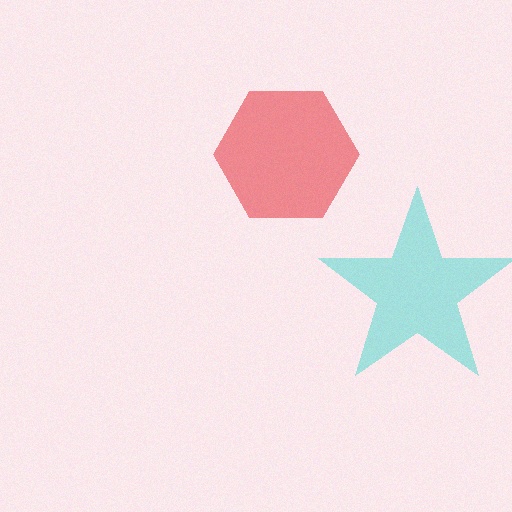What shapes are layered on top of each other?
The layered shapes are: a cyan star, a red hexagon.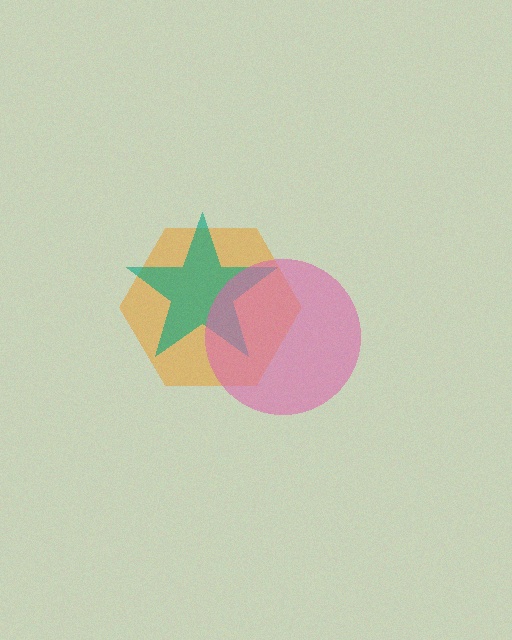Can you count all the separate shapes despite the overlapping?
Yes, there are 3 separate shapes.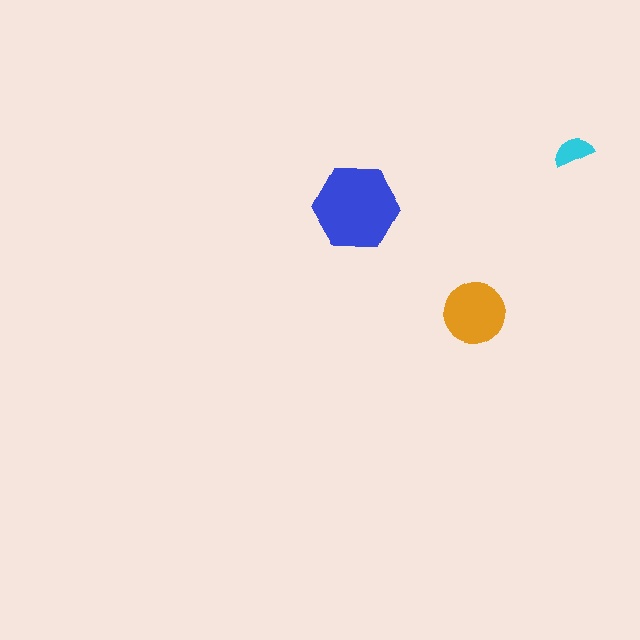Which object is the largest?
The blue hexagon.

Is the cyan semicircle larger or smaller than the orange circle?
Smaller.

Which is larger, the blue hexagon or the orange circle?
The blue hexagon.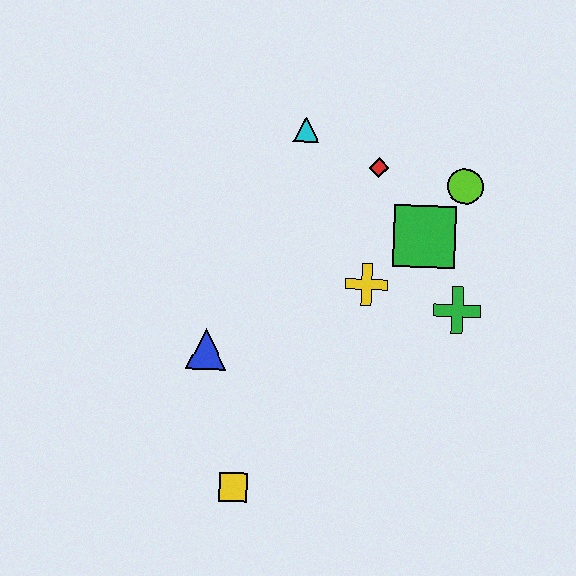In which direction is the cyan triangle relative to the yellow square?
The cyan triangle is above the yellow square.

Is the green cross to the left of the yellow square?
No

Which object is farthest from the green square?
The yellow square is farthest from the green square.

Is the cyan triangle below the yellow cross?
No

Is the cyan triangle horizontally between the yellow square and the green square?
Yes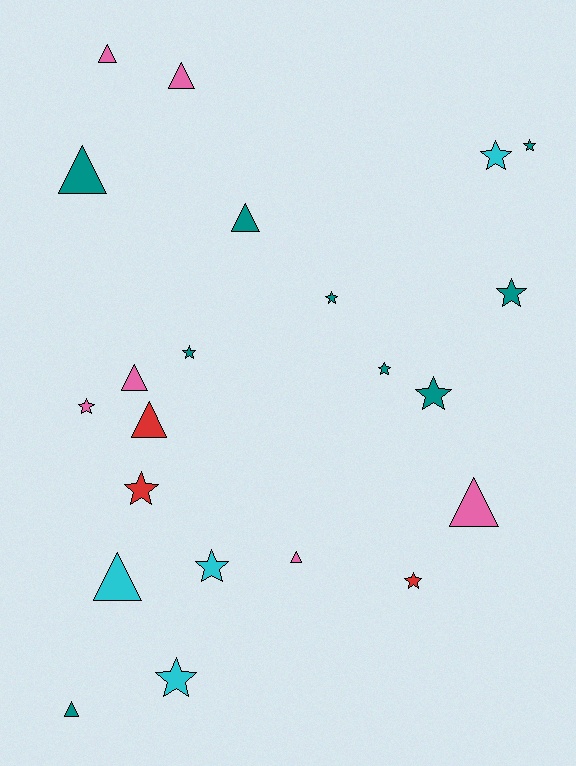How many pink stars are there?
There is 1 pink star.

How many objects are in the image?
There are 22 objects.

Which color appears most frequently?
Teal, with 9 objects.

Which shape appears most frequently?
Star, with 12 objects.